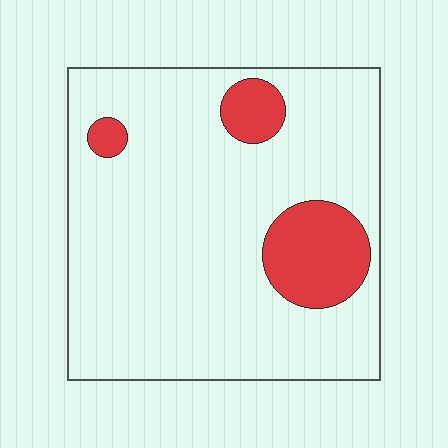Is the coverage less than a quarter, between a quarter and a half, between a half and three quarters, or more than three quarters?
Less than a quarter.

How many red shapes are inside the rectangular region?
3.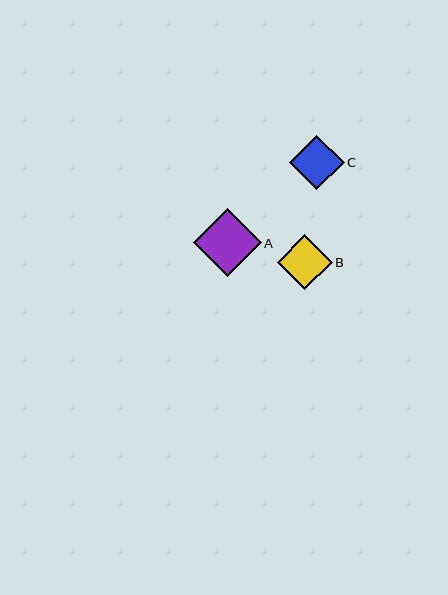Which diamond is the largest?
Diamond A is the largest with a size of approximately 68 pixels.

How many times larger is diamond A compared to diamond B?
Diamond A is approximately 1.2 times the size of diamond B.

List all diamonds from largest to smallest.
From largest to smallest: A, B, C.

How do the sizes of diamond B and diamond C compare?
Diamond B and diamond C are approximately the same size.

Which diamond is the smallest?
Diamond C is the smallest with a size of approximately 54 pixels.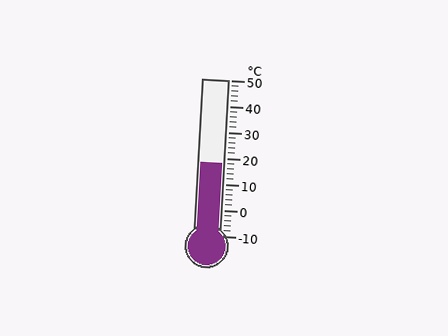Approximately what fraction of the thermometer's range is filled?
The thermometer is filled to approximately 45% of its range.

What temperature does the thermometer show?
The thermometer shows approximately 18°C.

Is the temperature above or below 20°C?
The temperature is below 20°C.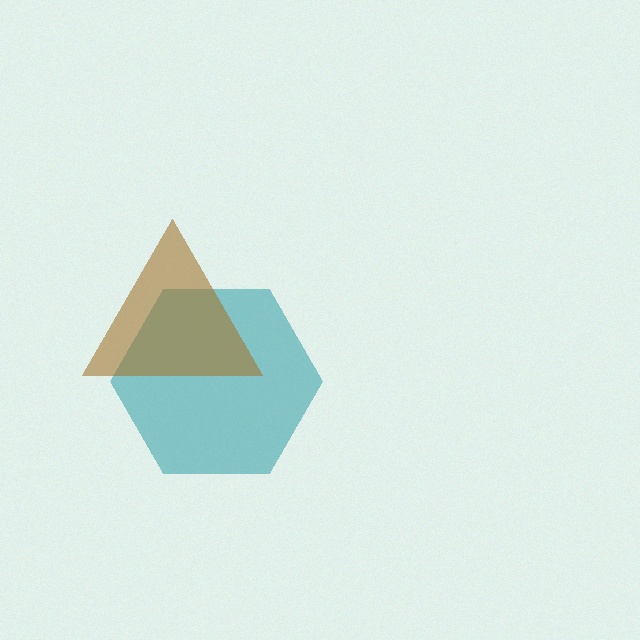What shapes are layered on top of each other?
The layered shapes are: a teal hexagon, a brown triangle.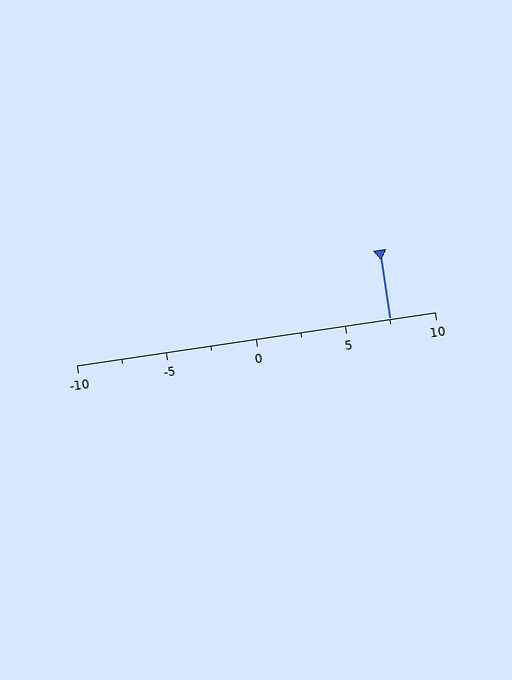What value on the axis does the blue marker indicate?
The marker indicates approximately 7.5.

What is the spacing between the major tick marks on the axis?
The major ticks are spaced 5 apart.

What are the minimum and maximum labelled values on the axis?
The axis runs from -10 to 10.